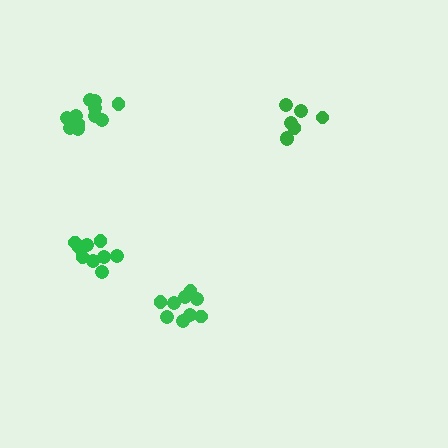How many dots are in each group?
Group 1: 9 dots, Group 2: 7 dots, Group 3: 9 dots, Group 4: 11 dots (36 total).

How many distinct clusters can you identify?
There are 4 distinct clusters.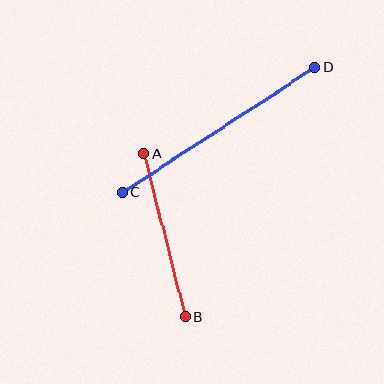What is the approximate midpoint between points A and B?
The midpoint is at approximately (165, 235) pixels.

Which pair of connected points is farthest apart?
Points C and D are farthest apart.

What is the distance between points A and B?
The distance is approximately 168 pixels.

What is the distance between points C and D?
The distance is approximately 230 pixels.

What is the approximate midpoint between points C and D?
The midpoint is at approximately (219, 130) pixels.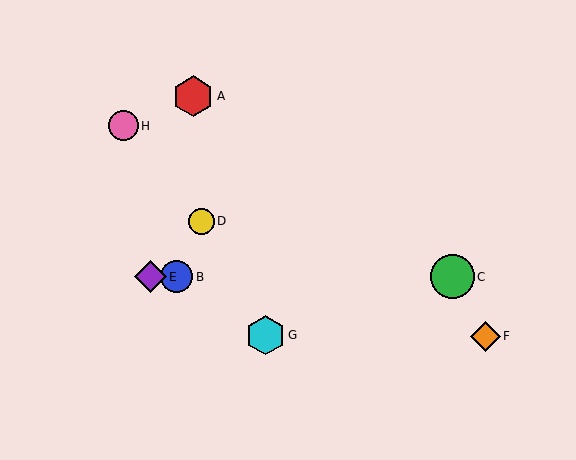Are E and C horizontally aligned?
Yes, both are at y≈277.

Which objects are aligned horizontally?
Objects B, C, E are aligned horizontally.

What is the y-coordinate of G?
Object G is at y≈335.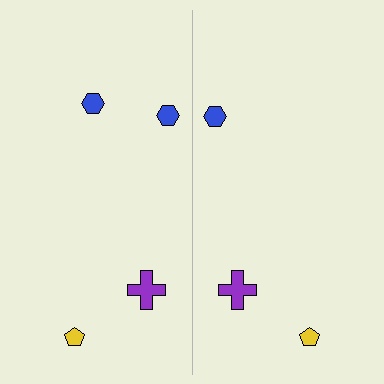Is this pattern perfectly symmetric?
No, the pattern is not perfectly symmetric. A blue hexagon is missing from the right side.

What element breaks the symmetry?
A blue hexagon is missing from the right side.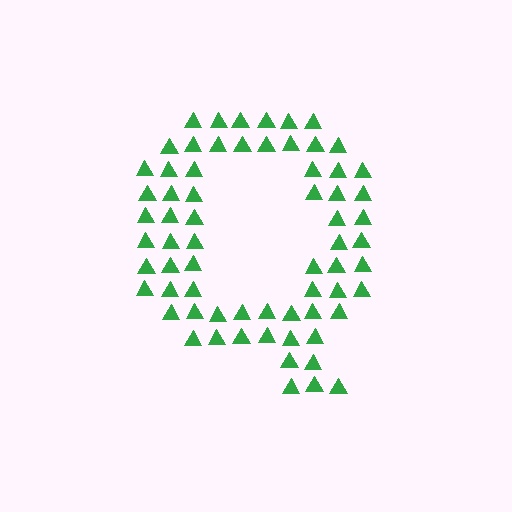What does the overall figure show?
The overall figure shows the letter Q.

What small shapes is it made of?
It is made of small triangles.